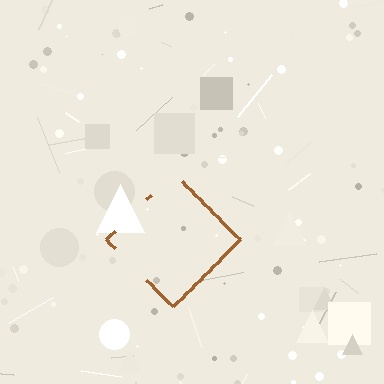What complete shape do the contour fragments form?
The contour fragments form a diamond.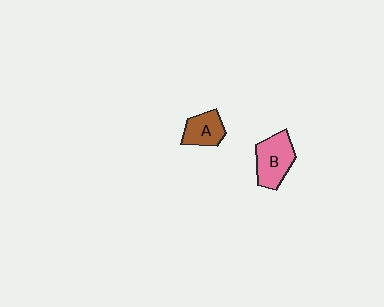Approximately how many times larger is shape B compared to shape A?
Approximately 1.4 times.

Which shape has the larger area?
Shape B (pink).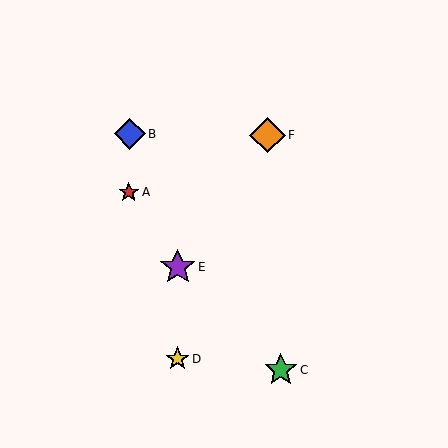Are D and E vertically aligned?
Yes, both are at x≈178.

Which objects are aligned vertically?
Objects D, E are aligned vertically.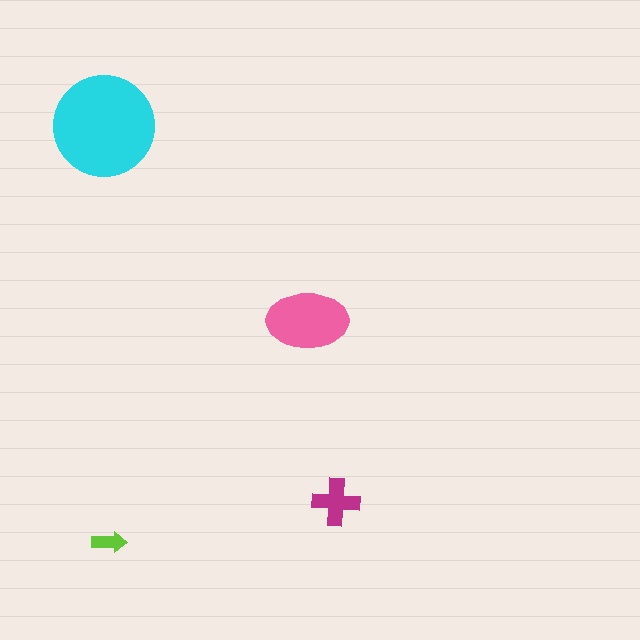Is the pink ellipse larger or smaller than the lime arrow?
Larger.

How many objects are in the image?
There are 4 objects in the image.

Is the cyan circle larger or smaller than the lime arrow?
Larger.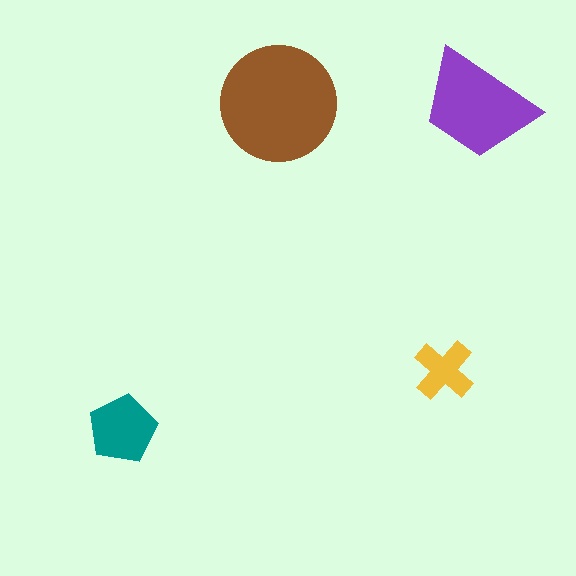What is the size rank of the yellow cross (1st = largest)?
4th.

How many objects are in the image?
There are 4 objects in the image.